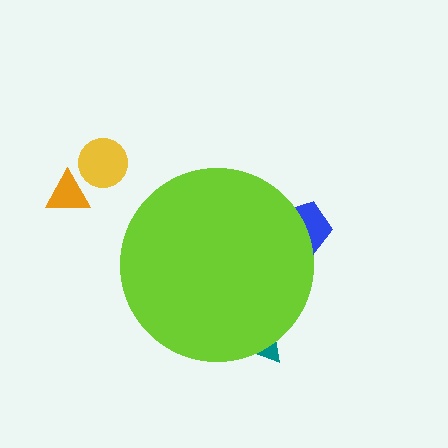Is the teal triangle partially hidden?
Yes, the teal triangle is partially hidden behind the lime circle.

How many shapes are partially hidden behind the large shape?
2 shapes are partially hidden.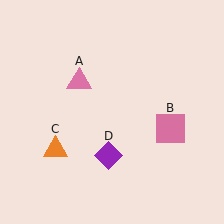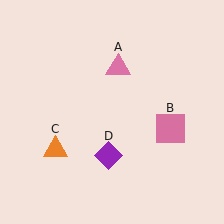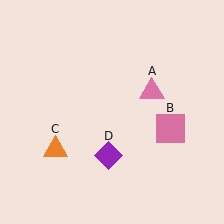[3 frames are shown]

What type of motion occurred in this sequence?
The pink triangle (object A) rotated clockwise around the center of the scene.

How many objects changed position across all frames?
1 object changed position: pink triangle (object A).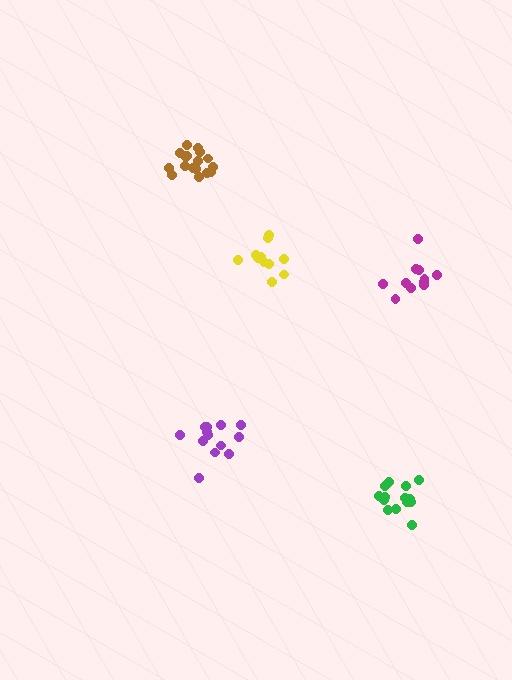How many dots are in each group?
Group 1: 14 dots, Group 2: 11 dots, Group 3: 11 dots, Group 4: 14 dots, Group 5: 17 dots (67 total).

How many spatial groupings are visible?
There are 5 spatial groupings.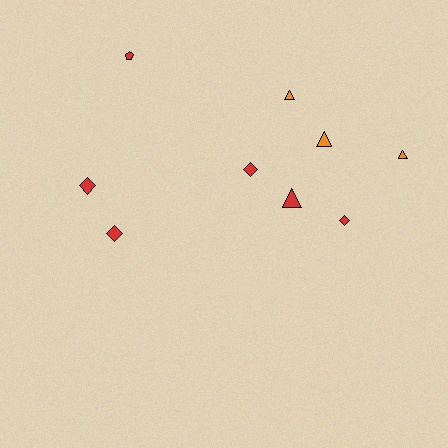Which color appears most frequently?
Red, with 6 objects.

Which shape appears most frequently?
Triangle, with 4 objects.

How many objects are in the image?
There are 9 objects.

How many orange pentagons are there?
There are no orange pentagons.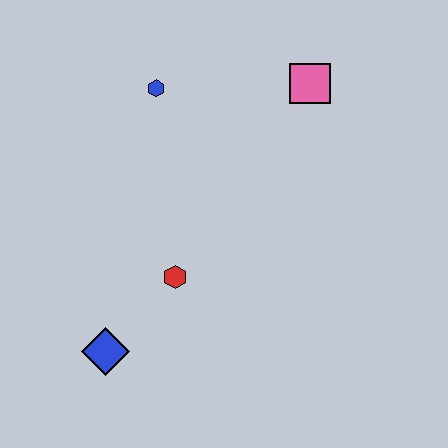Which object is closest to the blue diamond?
The red hexagon is closest to the blue diamond.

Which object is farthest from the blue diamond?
The pink square is farthest from the blue diamond.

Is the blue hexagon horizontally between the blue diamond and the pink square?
Yes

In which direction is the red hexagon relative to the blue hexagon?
The red hexagon is below the blue hexagon.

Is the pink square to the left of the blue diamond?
No